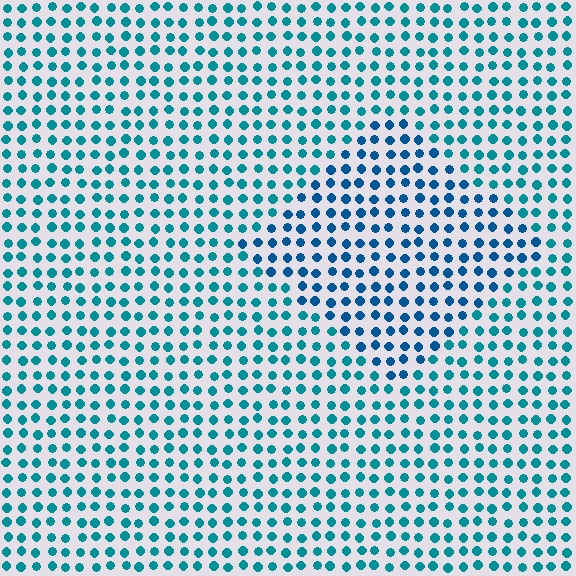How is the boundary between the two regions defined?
The boundary is defined purely by a slight shift in hue (about 23 degrees). Spacing, size, and orientation are identical on both sides.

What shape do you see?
I see a diamond.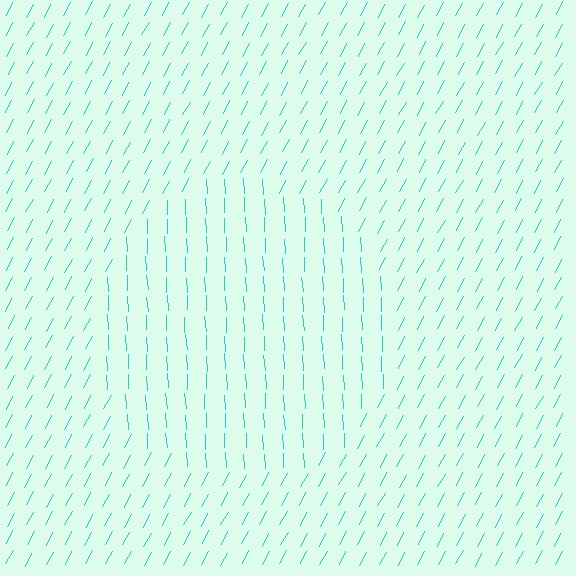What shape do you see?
I see a circle.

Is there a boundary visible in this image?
Yes, there is a texture boundary formed by a change in line orientation.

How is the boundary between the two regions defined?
The boundary is defined purely by a change in line orientation (approximately 31 degrees difference). All lines are the same color and thickness.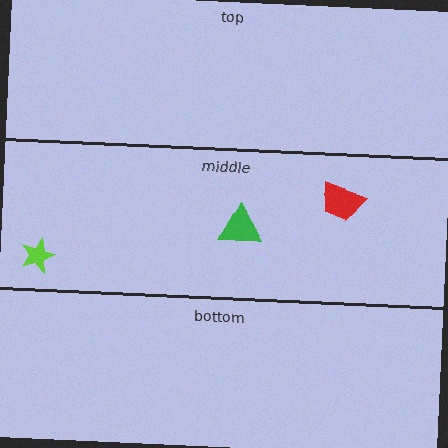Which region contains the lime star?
The middle region.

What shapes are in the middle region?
The green triangle, the red trapezoid, the lime star.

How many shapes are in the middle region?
3.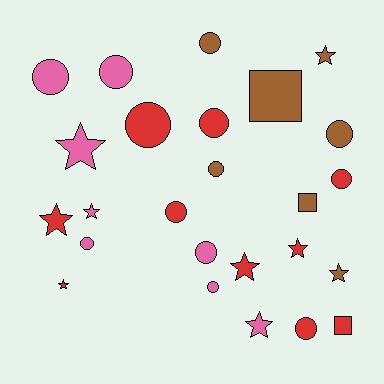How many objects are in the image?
There are 25 objects.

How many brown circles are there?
There are 3 brown circles.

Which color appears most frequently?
Red, with 10 objects.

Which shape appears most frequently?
Circle, with 13 objects.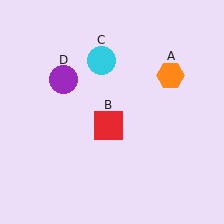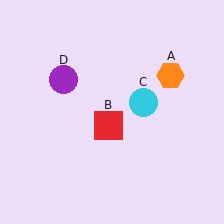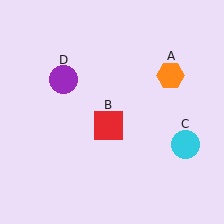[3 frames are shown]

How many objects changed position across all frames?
1 object changed position: cyan circle (object C).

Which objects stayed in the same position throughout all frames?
Orange hexagon (object A) and red square (object B) and purple circle (object D) remained stationary.